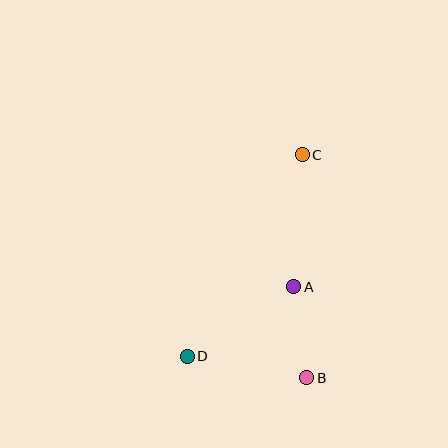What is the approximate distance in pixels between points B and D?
The distance between B and D is approximately 121 pixels.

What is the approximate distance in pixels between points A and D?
The distance between A and D is approximately 127 pixels.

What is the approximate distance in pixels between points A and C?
The distance between A and C is approximately 132 pixels.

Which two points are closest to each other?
Points A and B are closest to each other.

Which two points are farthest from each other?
Points C and D are farthest from each other.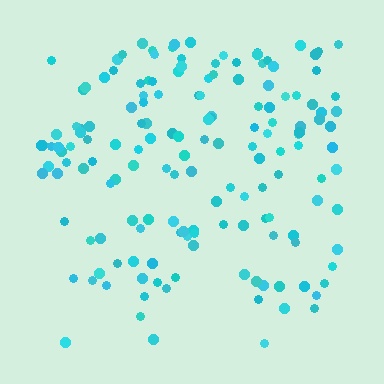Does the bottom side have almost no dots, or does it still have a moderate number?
Still a moderate number, just noticeably fewer than the top.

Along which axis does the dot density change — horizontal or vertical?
Vertical.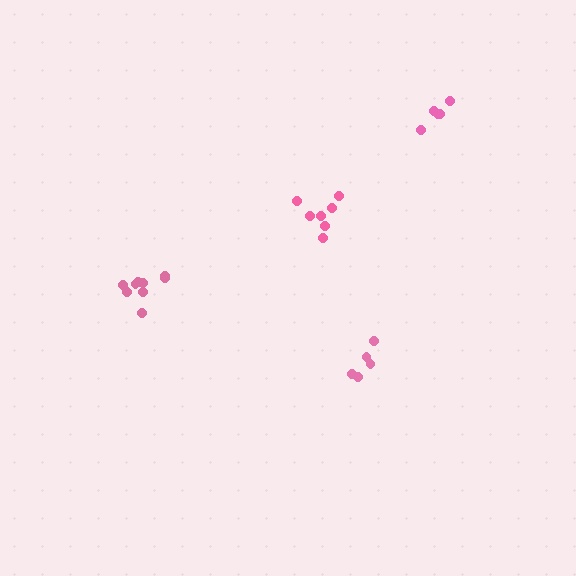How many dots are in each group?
Group 1: 7 dots, Group 2: 9 dots, Group 3: 5 dots, Group 4: 5 dots (26 total).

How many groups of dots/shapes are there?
There are 4 groups.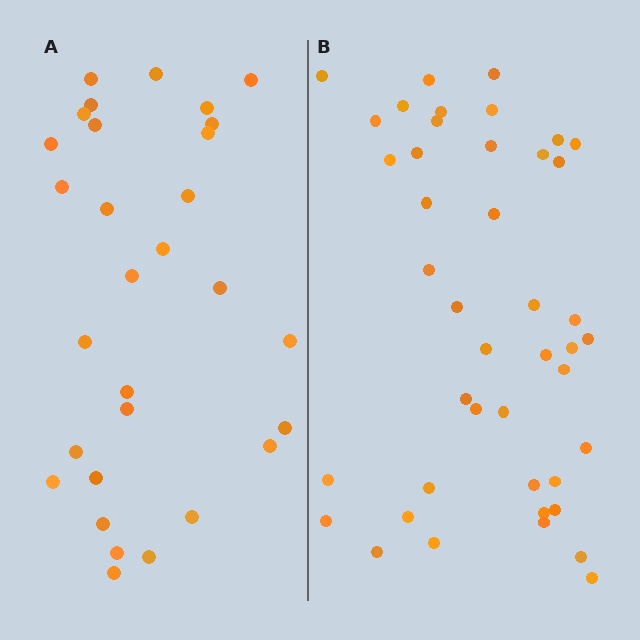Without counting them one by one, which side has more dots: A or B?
Region B (the right region) has more dots.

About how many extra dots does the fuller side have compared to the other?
Region B has approximately 15 more dots than region A.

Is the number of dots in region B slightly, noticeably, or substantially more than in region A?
Region B has noticeably more, but not dramatically so. The ratio is roughly 1.4 to 1.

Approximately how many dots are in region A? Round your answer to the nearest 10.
About 30 dots.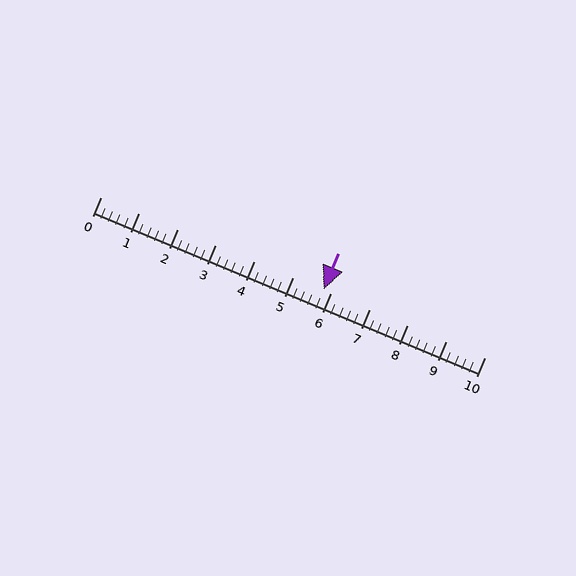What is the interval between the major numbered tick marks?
The major tick marks are spaced 1 units apart.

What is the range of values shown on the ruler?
The ruler shows values from 0 to 10.